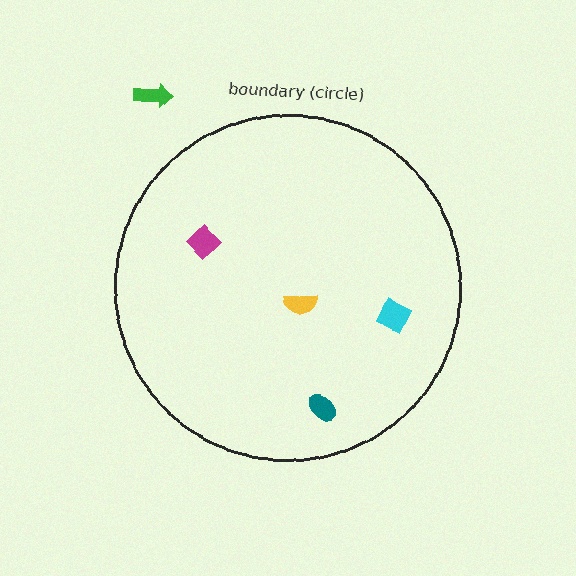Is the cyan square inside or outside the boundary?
Inside.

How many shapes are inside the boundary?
4 inside, 1 outside.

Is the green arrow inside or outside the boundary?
Outside.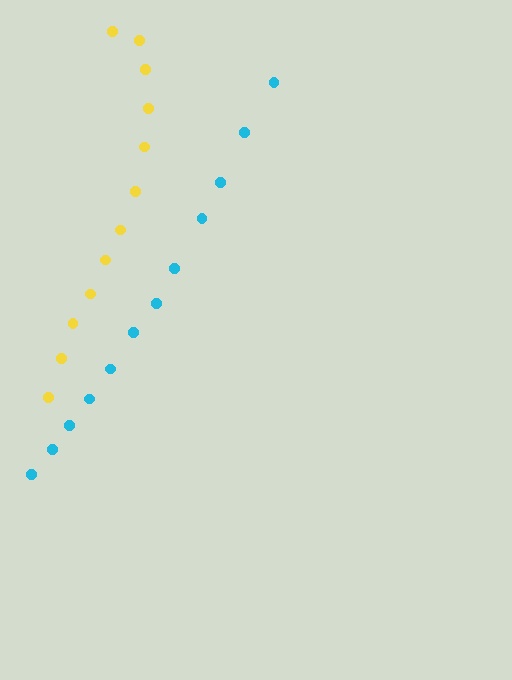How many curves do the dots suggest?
There are 2 distinct paths.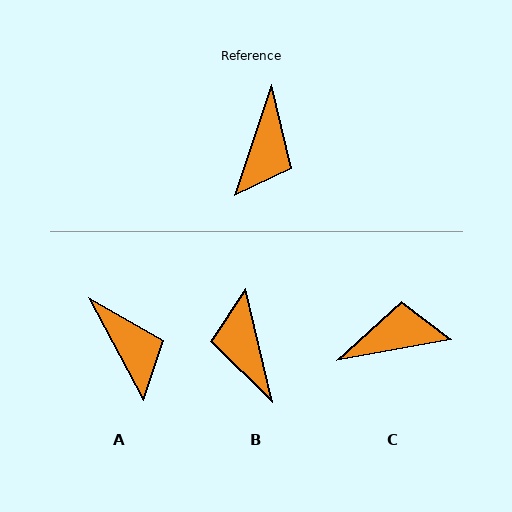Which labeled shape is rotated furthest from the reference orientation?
B, about 148 degrees away.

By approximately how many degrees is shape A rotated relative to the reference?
Approximately 46 degrees counter-clockwise.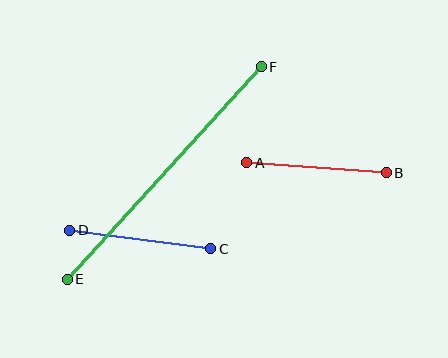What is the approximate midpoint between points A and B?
The midpoint is at approximately (317, 168) pixels.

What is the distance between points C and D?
The distance is approximately 142 pixels.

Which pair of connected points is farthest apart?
Points E and F are farthest apart.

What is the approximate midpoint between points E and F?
The midpoint is at approximately (164, 173) pixels.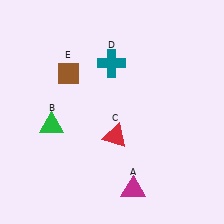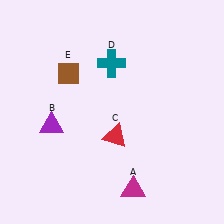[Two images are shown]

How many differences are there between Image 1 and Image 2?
There is 1 difference between the two images.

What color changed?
The triangle (B) changed from green in Image 1 to purple in Image 2.